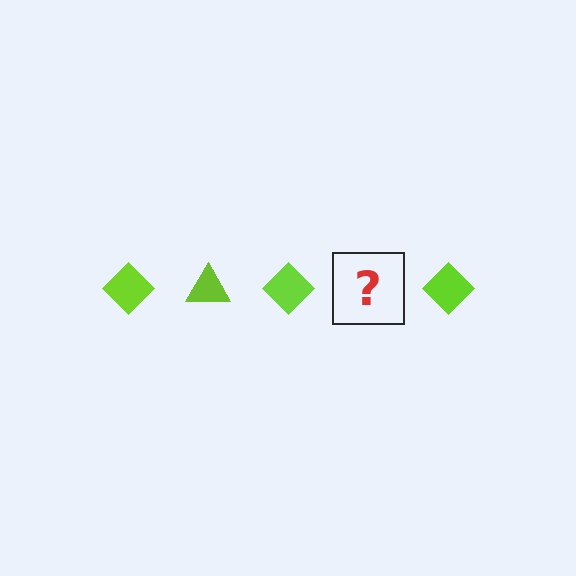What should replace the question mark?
The question mark should be replaced with a lime triangle.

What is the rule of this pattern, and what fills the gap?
The rule is that the pattern cycles through diamond, triangle shapes in lime. The gap should be filled with a lime triangle.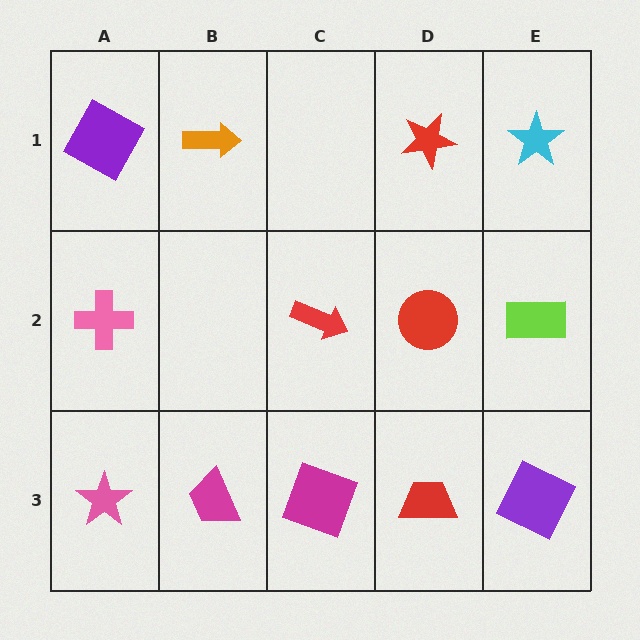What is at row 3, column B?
A magenta trapezoid.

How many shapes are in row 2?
4 shapes.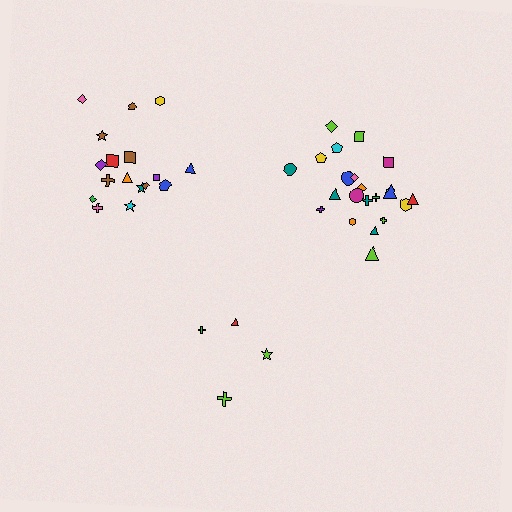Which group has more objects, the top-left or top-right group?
The top-right group.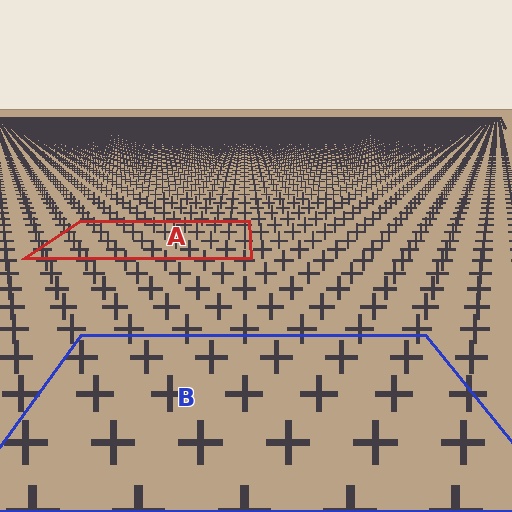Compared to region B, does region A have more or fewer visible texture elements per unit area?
Region A has more texture elements per unit area — they are packed more densely because it is farther away.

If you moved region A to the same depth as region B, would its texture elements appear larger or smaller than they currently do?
They would appear larger. At a closer depth, the same texture elements are projected at a bigger on-screen size.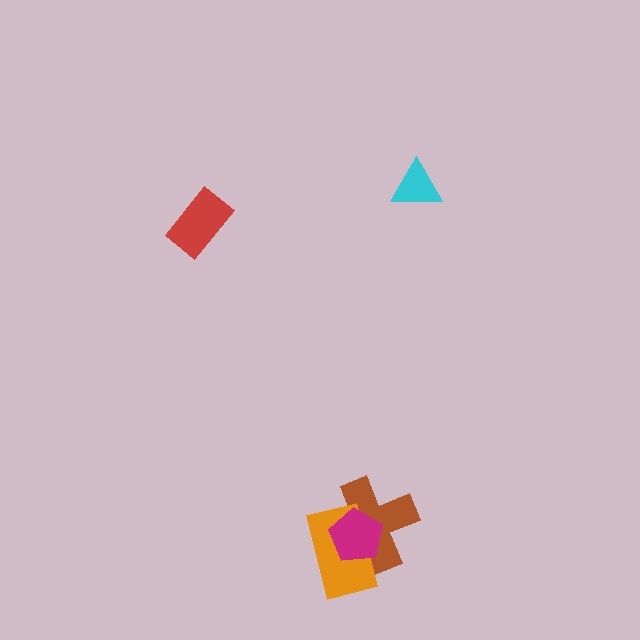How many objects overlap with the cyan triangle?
0 objects overlap with the cyan triangle.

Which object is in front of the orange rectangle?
The magenta pentagon is in front of the orange rectangle.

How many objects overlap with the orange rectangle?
2 objects overlap with the orange rectangle.